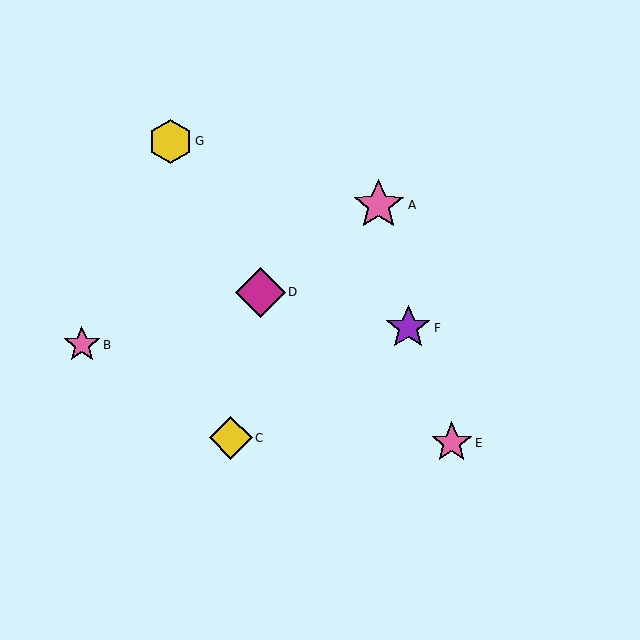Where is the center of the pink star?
The center of the pink star is at (379, 205).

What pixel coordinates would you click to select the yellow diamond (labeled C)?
Click at (231, 438) to select the yellow diamond C.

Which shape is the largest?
The pink star (labeled A) is the largest.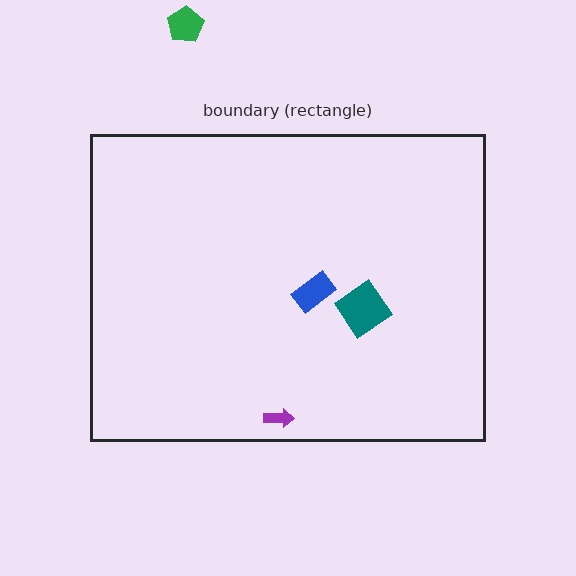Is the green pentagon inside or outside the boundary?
Outside.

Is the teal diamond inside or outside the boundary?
Inside.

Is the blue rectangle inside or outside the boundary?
Inside.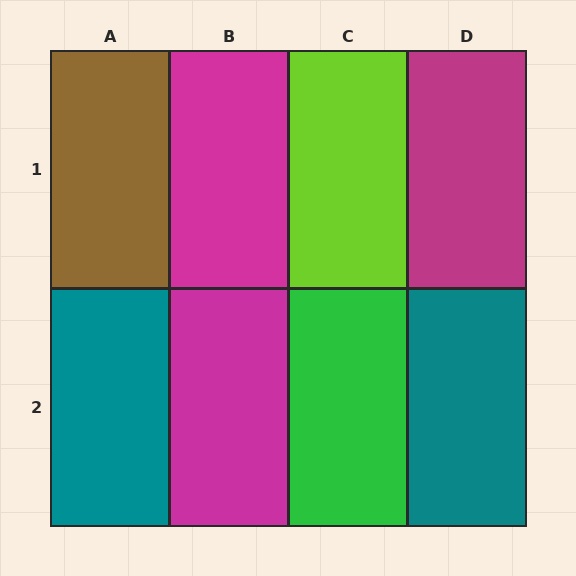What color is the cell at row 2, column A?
Teal.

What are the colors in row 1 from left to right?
Brown, magenta, lime, magenta.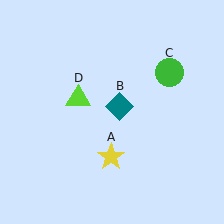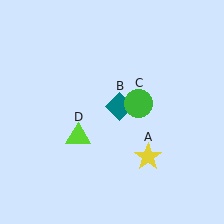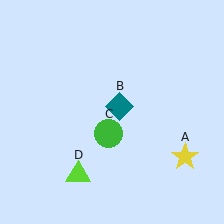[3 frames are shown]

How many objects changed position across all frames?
3 objects changed position: yellow star (object A), green circle (object C), lime triangle (object D).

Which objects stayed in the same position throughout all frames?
Teal diamond (object B) remained stationary.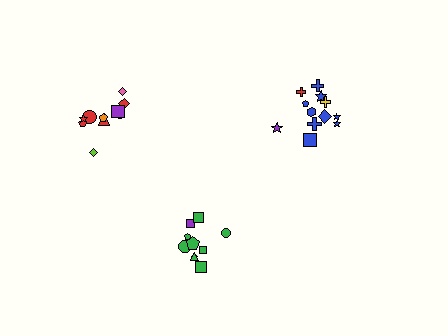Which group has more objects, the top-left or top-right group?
The top-right group.